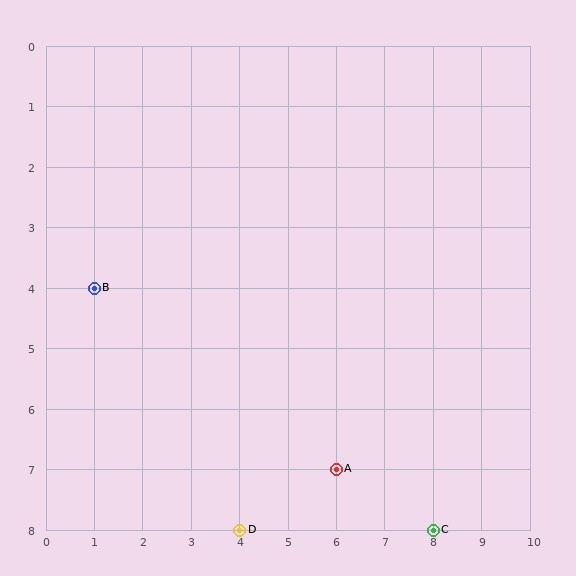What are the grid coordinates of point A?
Point A is at grid coordinates (6, 7).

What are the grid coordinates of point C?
Point C is at grid coordinates (8, 8).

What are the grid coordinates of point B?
Point B is at grid coordinates (1, 4).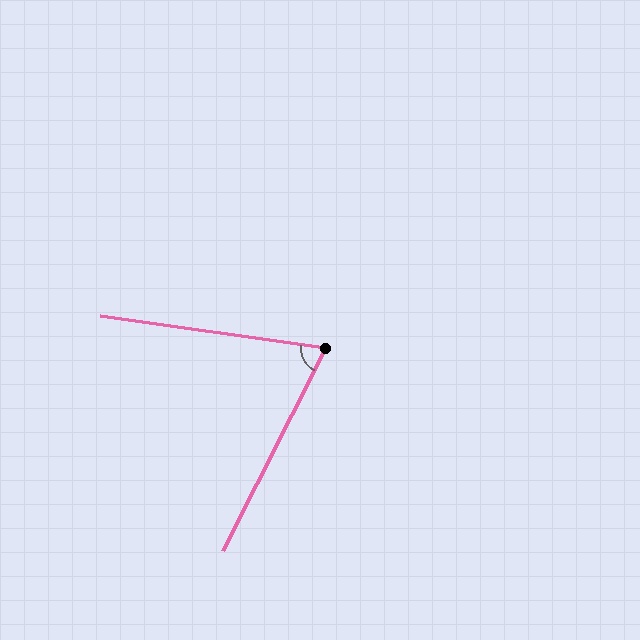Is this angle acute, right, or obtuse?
It is acute.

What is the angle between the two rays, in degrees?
Approximately 71 degrees.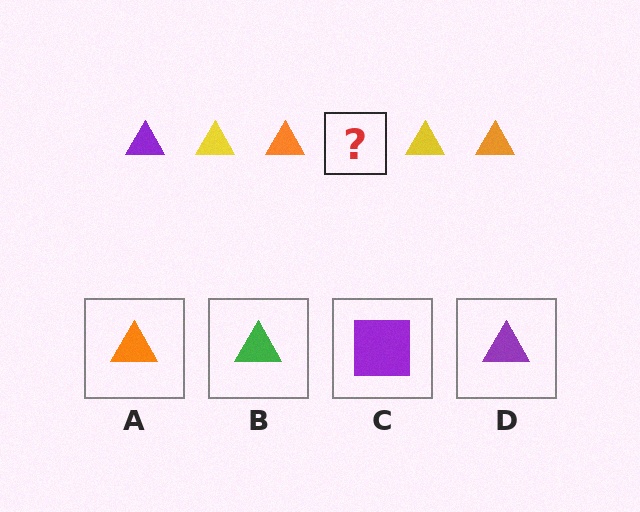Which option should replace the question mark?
Option D.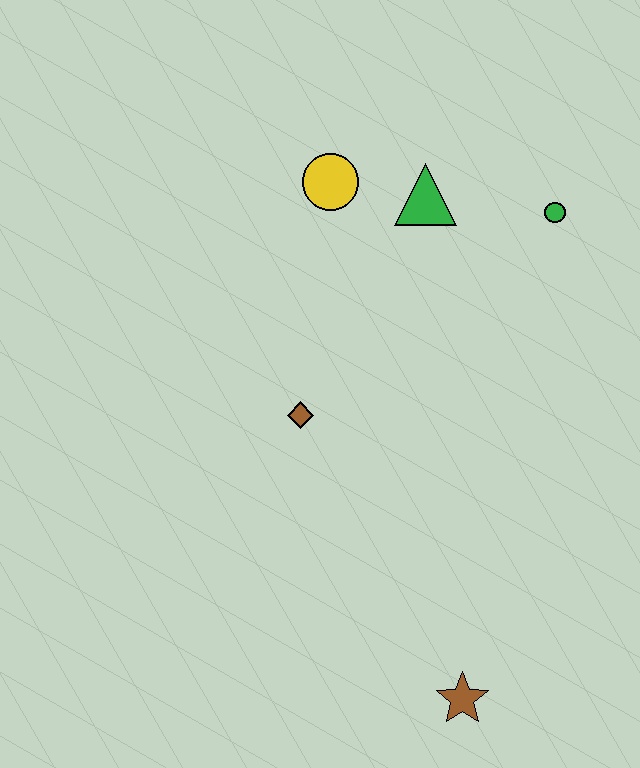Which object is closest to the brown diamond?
The yellow circle is closest to the brown diamond.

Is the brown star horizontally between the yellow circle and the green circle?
Yes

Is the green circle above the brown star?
Yes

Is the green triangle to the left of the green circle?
Yes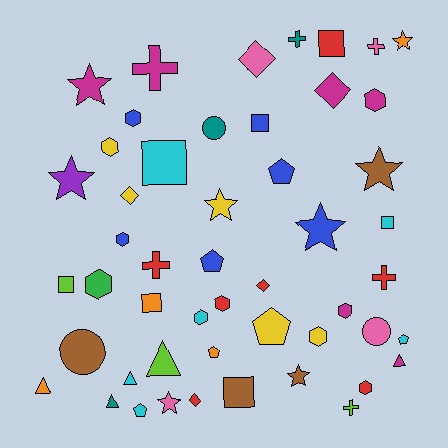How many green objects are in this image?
There is 1 green object.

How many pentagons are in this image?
There are 6 pentagons.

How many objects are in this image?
There are 50 objects.